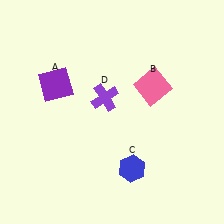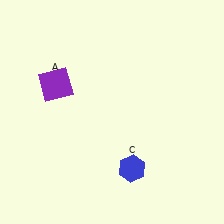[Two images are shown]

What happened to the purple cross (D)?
The purple cross (D) was removed in Image 2. It was in the top-left area of Image 1.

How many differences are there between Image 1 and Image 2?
There are 2 differences between the two images.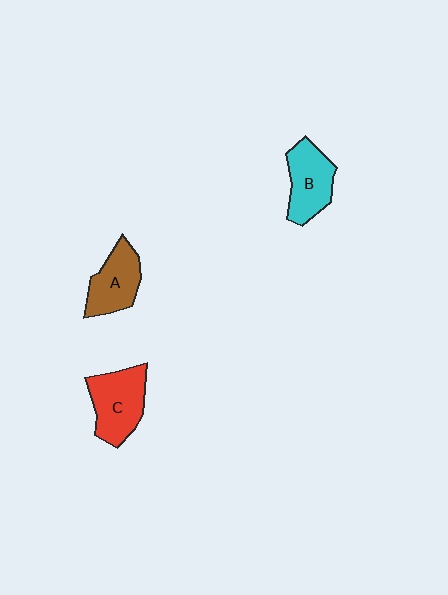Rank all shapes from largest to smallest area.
From largest to smallest: C (red), B (cyan), A (brown).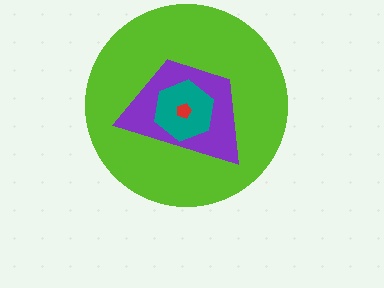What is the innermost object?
The red pentagon.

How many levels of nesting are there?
4.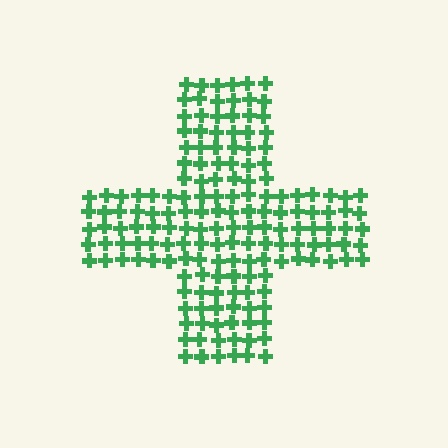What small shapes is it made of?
It is made of small crosses.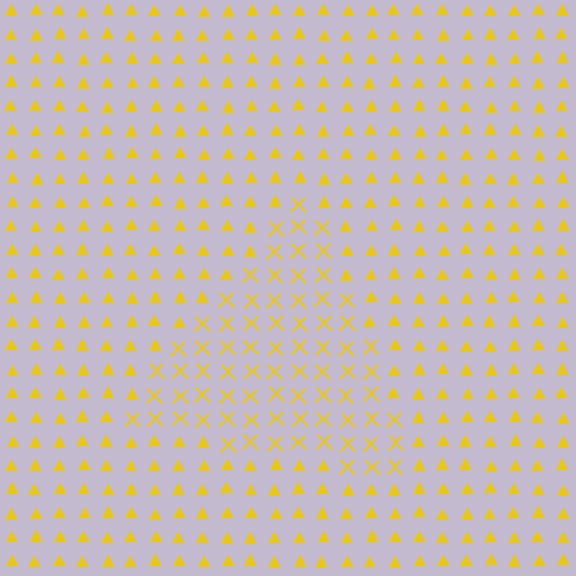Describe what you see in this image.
The image is filled with small yellow elements arranged in a uniform grid. A triangle-shaped region contains X marks, while the surrounding area contains triangles. The boundary is defined purely by the change in element shape.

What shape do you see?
I see a triangle.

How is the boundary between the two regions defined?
The boundary is defined by a change in element shape: X marks inside vs. triangles outside. All elements share the same color and spacing.